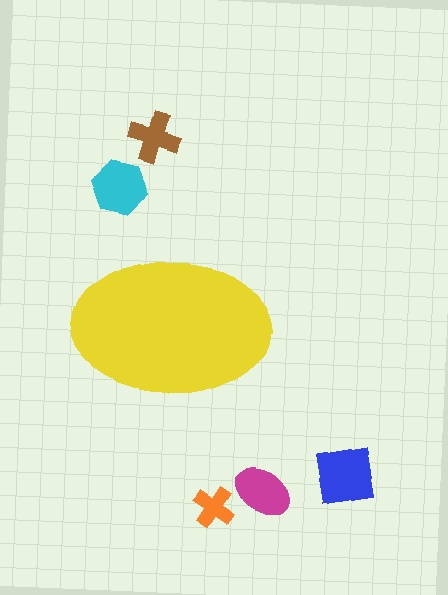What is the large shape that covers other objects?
A yellow ellipse.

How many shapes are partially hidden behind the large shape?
0 shapes are partially hidden.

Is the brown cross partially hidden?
No, the brown cross is fully visible.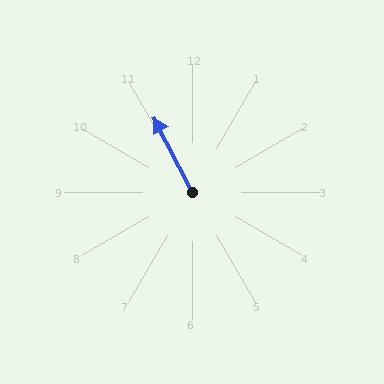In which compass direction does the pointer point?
Northwest.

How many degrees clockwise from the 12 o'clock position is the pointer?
Approximately 333 degrees.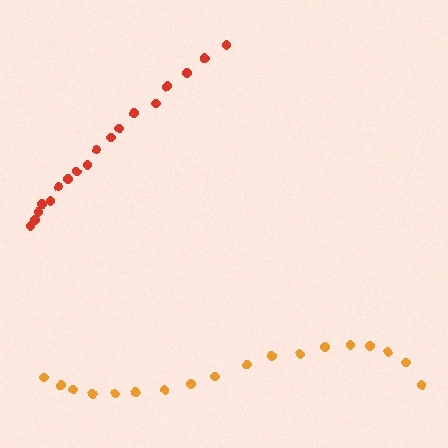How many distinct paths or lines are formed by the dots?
There are 2 distinct paths.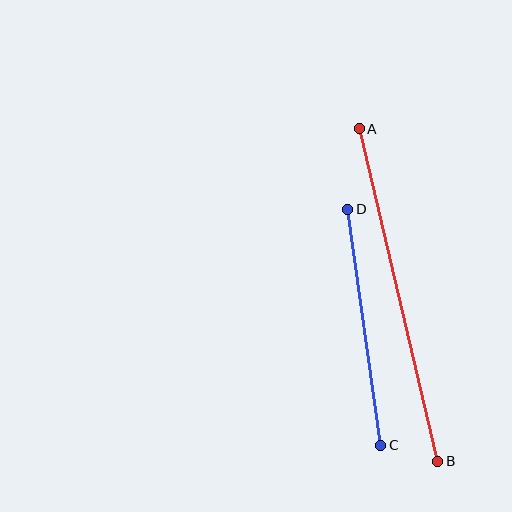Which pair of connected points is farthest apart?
Points A and B are farthest apart.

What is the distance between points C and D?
The distance is approximately 238 pixels.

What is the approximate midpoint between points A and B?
The midpoint is at approximately (399, 295) pixels.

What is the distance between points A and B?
The distance is approximately 342 pixels.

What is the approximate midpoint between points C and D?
The midpoint is at approximately (364, 327) pixels.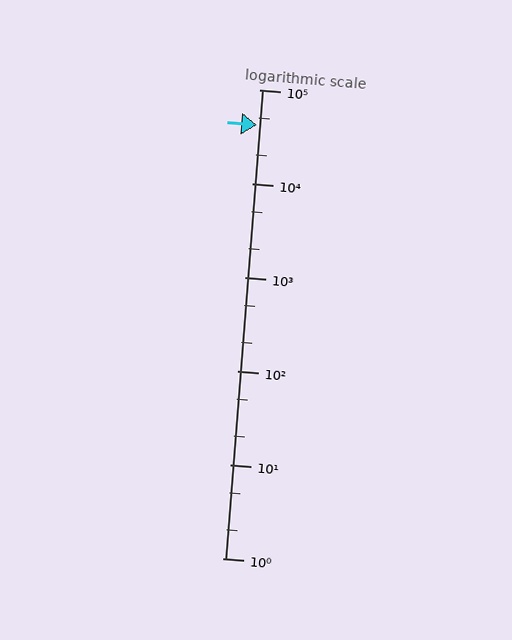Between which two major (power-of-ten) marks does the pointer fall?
The pointer is between 10000 and 100000.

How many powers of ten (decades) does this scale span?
The scale spans 5 decades, from 1 to 100000.